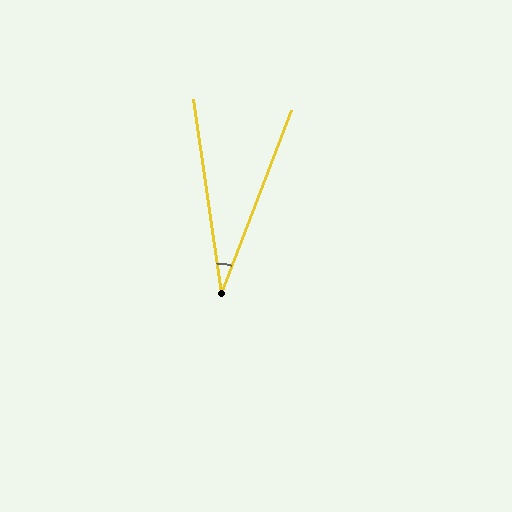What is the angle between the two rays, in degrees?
Approximately 29 degrees.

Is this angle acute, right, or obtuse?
It is acute.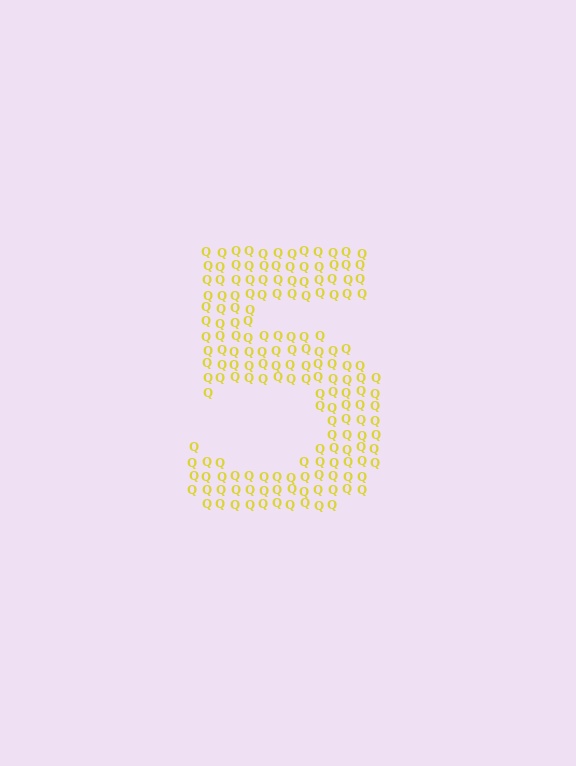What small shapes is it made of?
It is made of small letter Q's.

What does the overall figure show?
The overall figure shows the digit 5.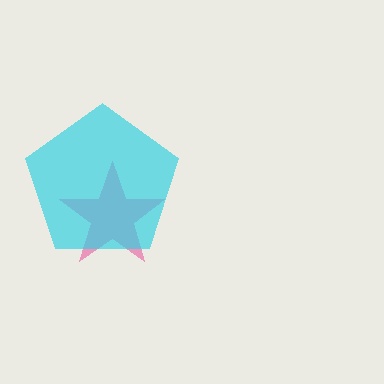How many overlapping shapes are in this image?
There are 2 overlapping shapes in the image.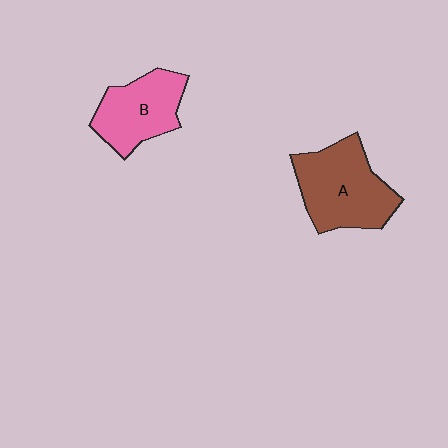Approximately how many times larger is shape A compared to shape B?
Approximately 1.3 times.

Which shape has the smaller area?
Shape B (pink).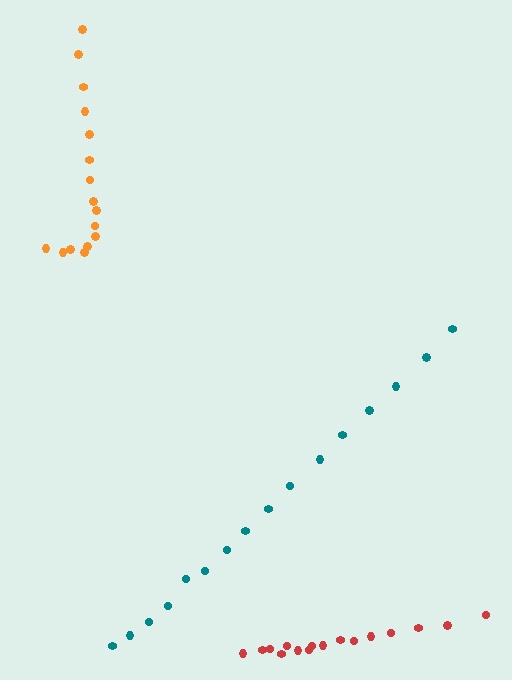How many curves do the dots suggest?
There are 3 distinct paths.